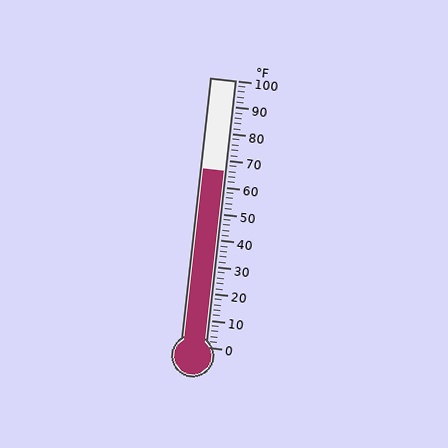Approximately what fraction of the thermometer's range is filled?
The thermometer is filled to approximately 65% of its range.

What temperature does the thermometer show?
The thermometer shows approximately 66°F.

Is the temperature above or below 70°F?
The temperature is below 70°F.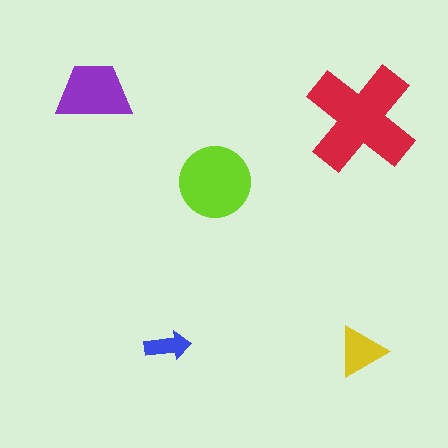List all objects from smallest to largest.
The blue arrow, the yellow triangle, the purple trapezoid, the lime circle, the red cross.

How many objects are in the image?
There are 5 objects in the image.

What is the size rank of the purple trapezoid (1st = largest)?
3rd.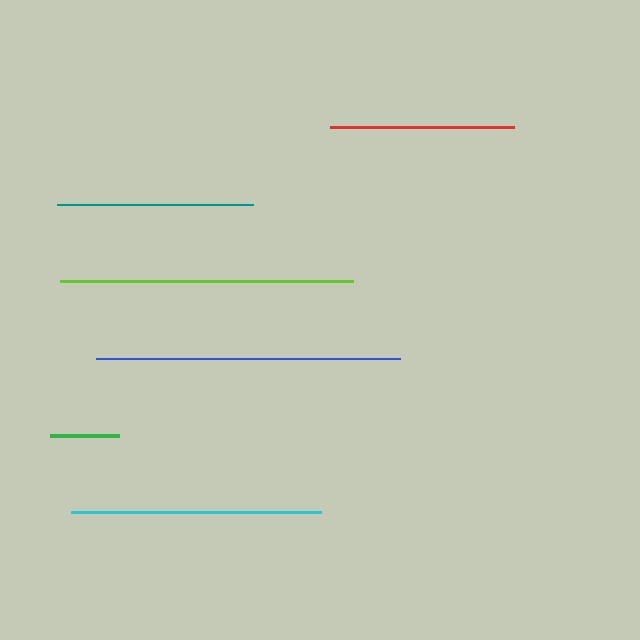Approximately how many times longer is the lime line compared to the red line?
The lime line is approximately 1.6 times the length of the red line.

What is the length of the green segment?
The green segment is approximately 70 pixels long.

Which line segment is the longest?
The blue line is the longest at approximately 304 pixels.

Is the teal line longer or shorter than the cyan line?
The cyan line is longer than the teal line.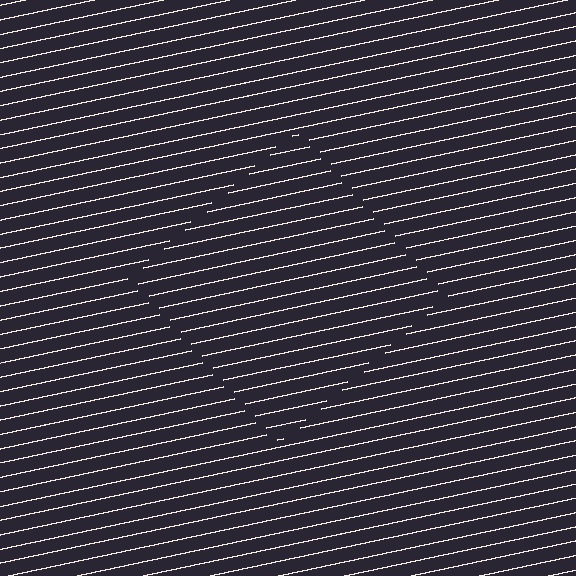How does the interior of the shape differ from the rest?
The interior of the shape contains the same grating, shifted by half a period — the contour is defined by the phase discontinuity where line-ends from the inner and outer gratings abut.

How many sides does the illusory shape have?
4 sides — the line-ends trace a square.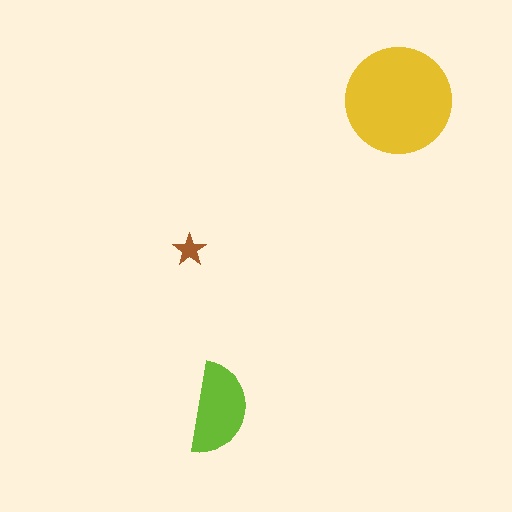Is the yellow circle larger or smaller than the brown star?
Larger.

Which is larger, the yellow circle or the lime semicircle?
The yellow circle.